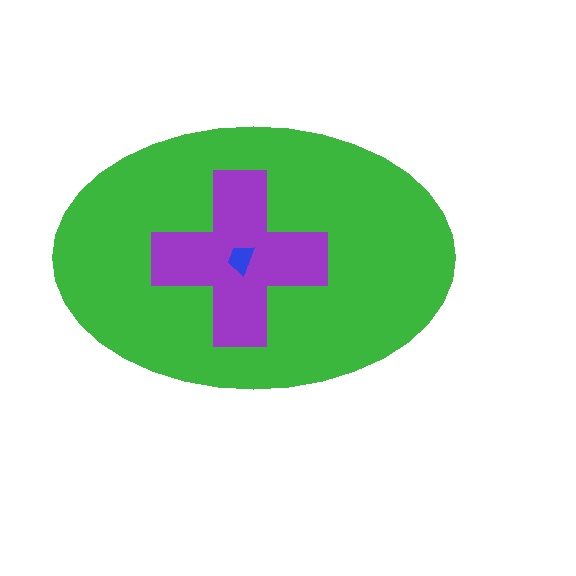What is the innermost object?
The blue trapezoid.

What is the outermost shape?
The green ellipse.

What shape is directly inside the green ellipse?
The purple cross.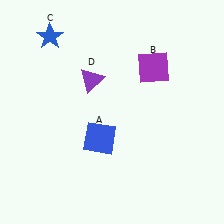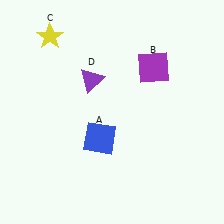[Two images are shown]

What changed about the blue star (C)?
In Image 1, C is blue. In Image 2, it changed to yellow.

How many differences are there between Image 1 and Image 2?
There is 1 difference between the two images.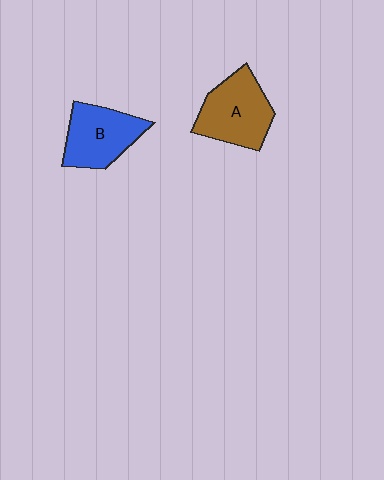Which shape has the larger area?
Shape A (brown).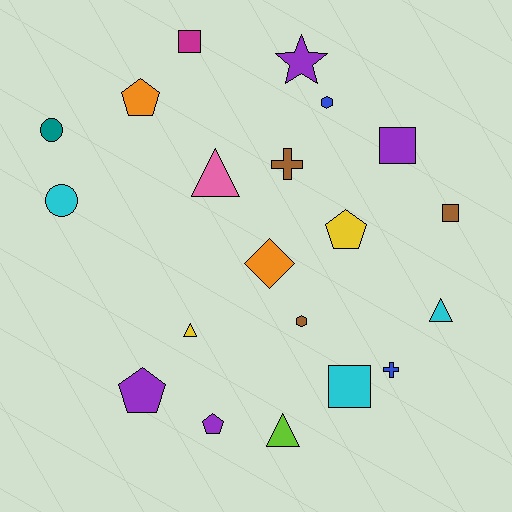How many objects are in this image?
There are 20 objects.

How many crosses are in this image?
There are 2 crosses.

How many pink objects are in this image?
There is 1 pink object.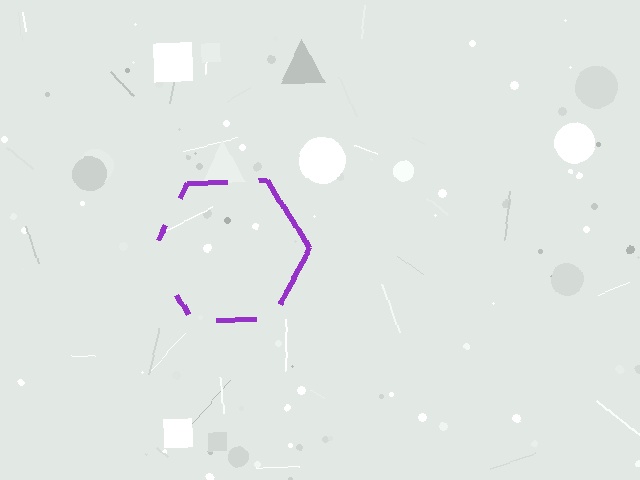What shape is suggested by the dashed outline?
The dashed outline suggests a hexagon.